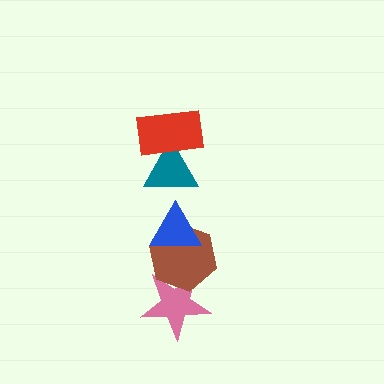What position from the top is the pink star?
The pink star is 5th from the top.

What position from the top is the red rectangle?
The red rectangle is 1st from the top.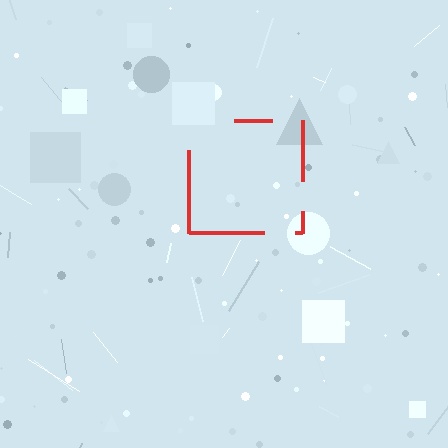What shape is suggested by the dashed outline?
The dashed outline suggests a square.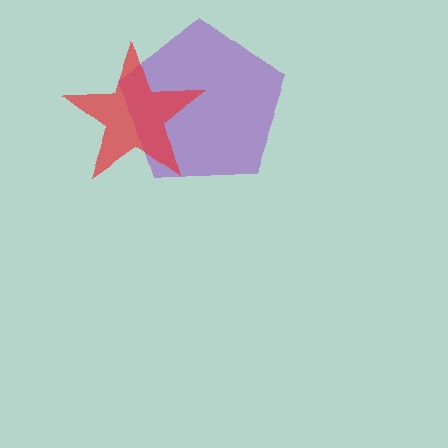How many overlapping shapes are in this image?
There are 2 overlapping shapes in the image.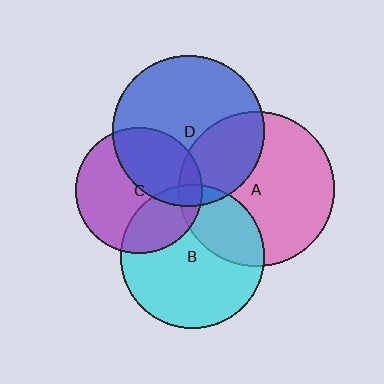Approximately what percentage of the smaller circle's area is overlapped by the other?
Approximately 5%.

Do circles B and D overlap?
Yes.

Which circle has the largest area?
Circle A (pink).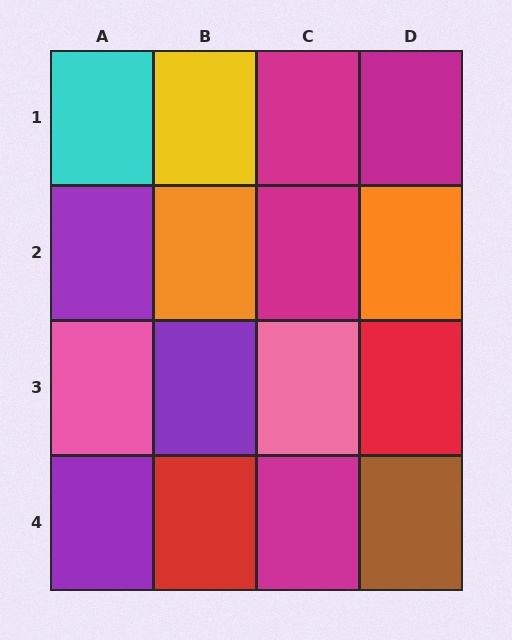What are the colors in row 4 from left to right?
Purple, red, magenta, brown.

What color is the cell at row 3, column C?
Pink.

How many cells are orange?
2 cells are orange.